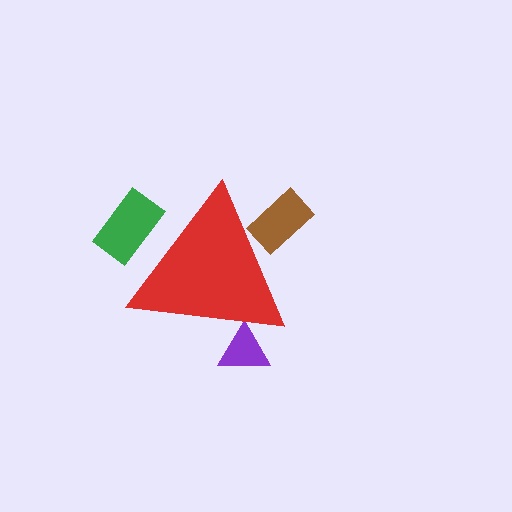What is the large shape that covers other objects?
A red triangle.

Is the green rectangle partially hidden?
Yes, the green rectangle is partially hidden behind the red triangle.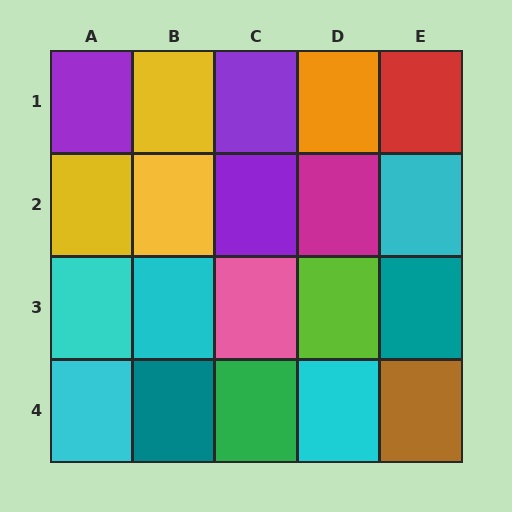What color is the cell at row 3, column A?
Cyan.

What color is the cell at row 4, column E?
Brown.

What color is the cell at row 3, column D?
Lime.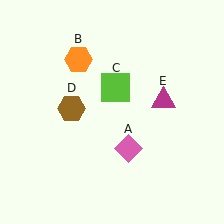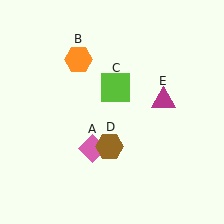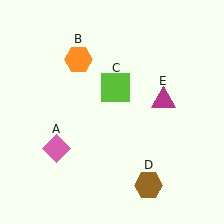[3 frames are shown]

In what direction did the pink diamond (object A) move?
The pink diamond (object A) moved left.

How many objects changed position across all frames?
2 objects changed position: pink diamond (object A), brown hexagon (object D).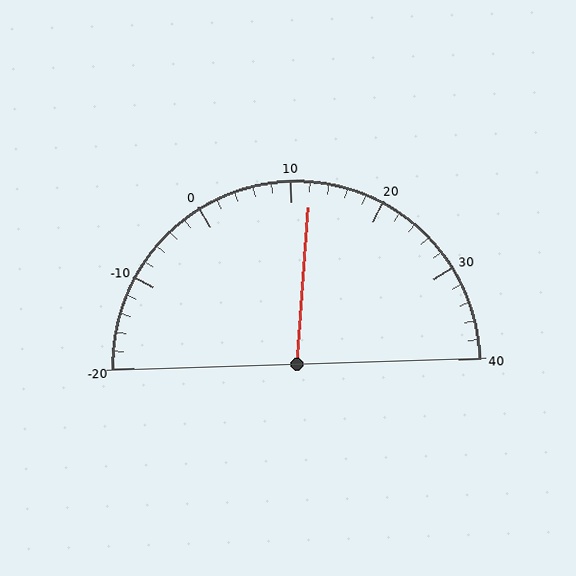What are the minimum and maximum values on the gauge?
The gauge ranges from -20 to 40.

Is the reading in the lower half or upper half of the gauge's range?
The reading is in the upper half of the range (-20 to 40).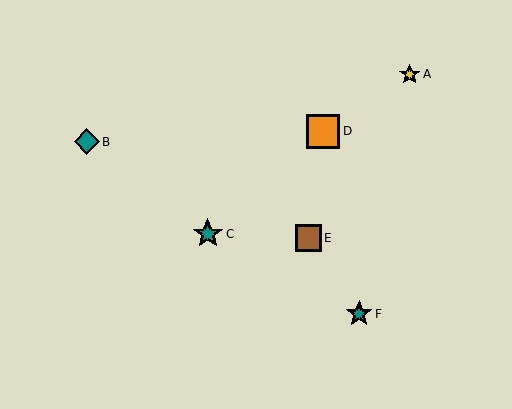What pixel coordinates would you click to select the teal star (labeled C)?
Click at (208, 234) to select the teal star C.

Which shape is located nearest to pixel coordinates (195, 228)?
The teal star (labeled C) at (208, 234) is nearest to that location.